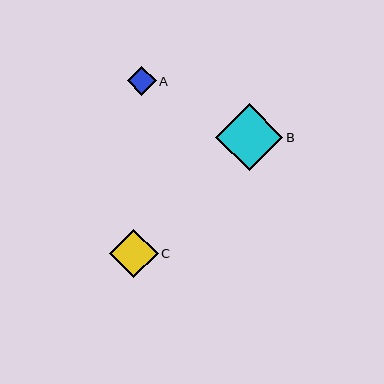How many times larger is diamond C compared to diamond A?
Diamond C is approximately 1.7 times the size of diamond A.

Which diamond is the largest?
Diamond B is the largest with a size of approximately 67 pixels.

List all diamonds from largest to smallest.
From largest to smallest: B, C, A.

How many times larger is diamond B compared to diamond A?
Diamond B is approximately 2.3 times the size of diamond A.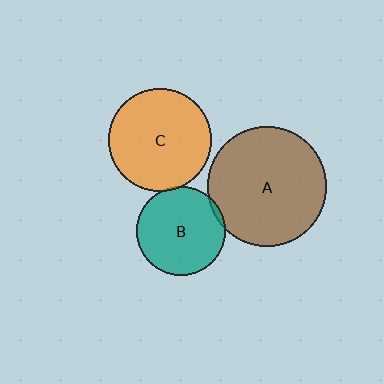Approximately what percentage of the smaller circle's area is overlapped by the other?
Approximately 5%.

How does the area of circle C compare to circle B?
Approximately 1.3 times.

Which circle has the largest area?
Circle A (brown).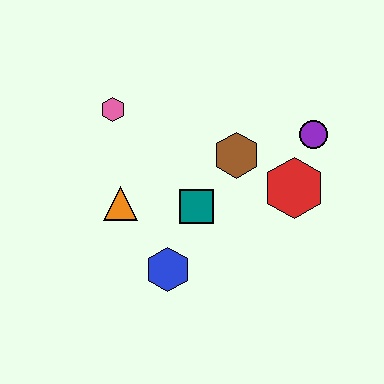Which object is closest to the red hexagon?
The purple circle is closest to the red hexagon.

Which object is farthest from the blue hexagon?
The purple circle is farthest from the blue hexagon.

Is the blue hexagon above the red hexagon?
No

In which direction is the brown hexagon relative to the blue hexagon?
The brown hexagon is above the blue hexagon.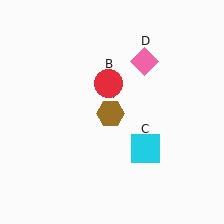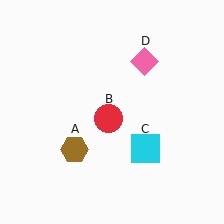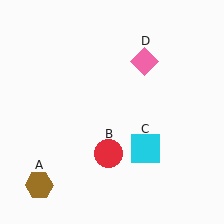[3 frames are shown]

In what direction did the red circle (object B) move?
The red circle (object B) moved down.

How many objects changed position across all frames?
2 objects changed position: brown hexagon (object A), red circle (object B).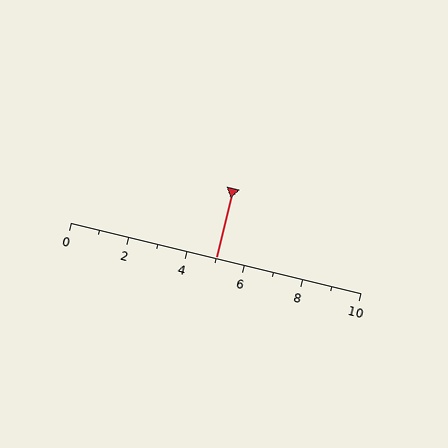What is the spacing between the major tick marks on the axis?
The major ticks are spaced 2 apart.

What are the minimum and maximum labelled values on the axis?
The axis runs from 0 to 10.